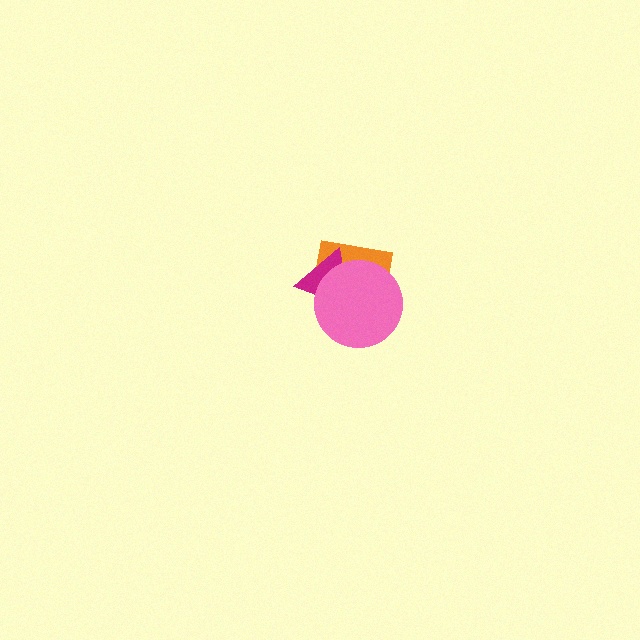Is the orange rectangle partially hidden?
Yes, it is partially covered by another shape.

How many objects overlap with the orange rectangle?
2 objects overlap with the orange rectangle.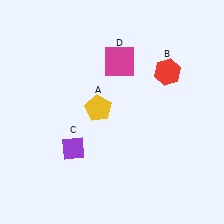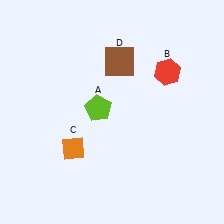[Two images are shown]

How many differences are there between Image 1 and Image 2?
There are 3 differences between the two images.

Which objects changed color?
A changed from yellow to lime. C changed from purple to orange. D changed from magenta to brown.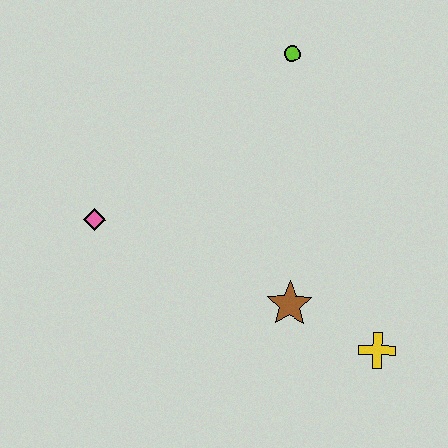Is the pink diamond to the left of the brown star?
Yes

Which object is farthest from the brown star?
The lime circle is farthest from the brown star.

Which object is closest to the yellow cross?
The brown star is closest to the yellow cross.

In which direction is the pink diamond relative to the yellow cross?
The pink diamond is to the left of the yellow cross.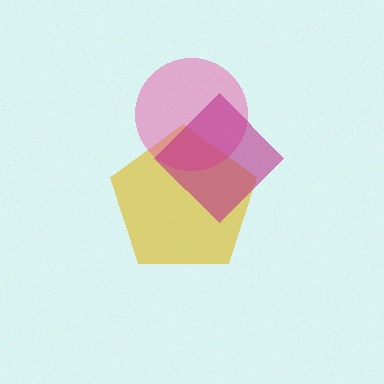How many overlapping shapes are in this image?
There are 3 overlapping shapes in the image.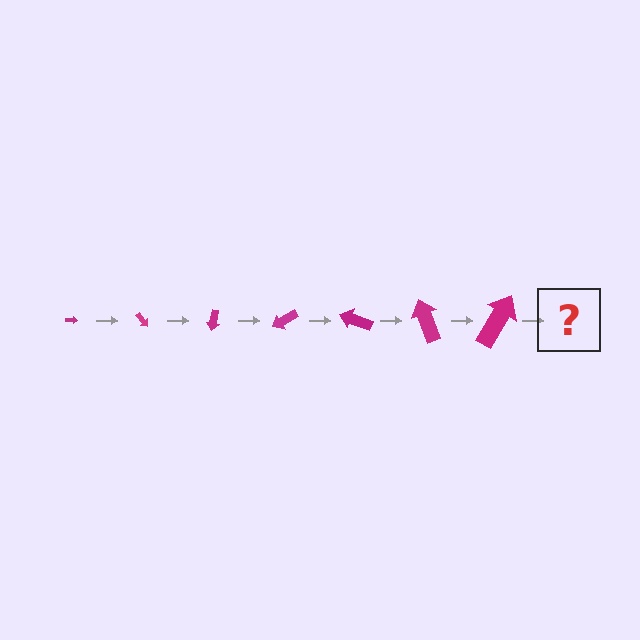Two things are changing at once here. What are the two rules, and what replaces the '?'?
The two rules are that the arrow grows larger each step and it rotates 50 degrees each step. The '?' should be an arrow, larger than the previous one and rotated 350 degrees from the start.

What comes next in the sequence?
The next element should be an arrow, larger than the previous one and rotated 350 degrees from the start.